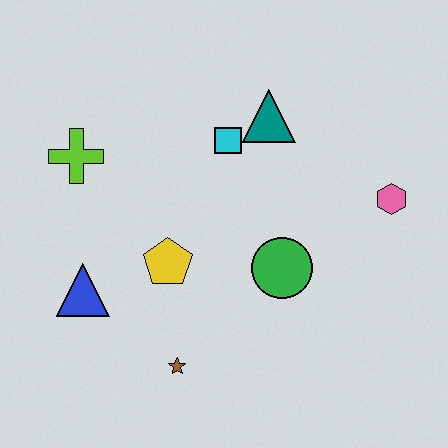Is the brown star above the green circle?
No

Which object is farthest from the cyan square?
The brown star is farthest from the cyan square.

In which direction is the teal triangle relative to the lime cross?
The teal triangle is to the right of the lime cross.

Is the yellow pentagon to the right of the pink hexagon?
No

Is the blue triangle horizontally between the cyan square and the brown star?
No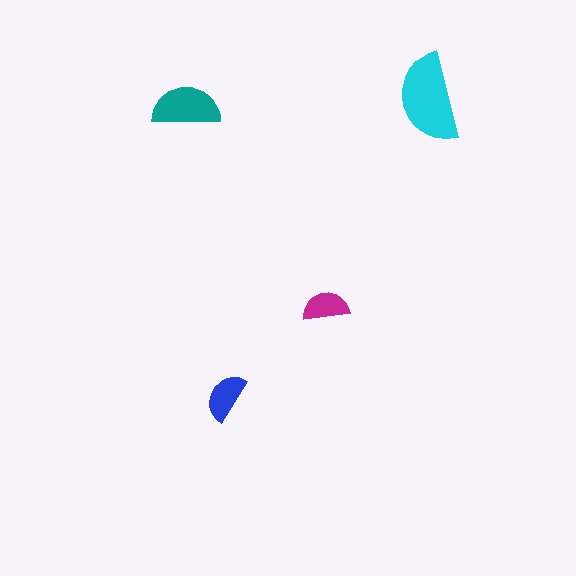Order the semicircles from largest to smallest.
the cyan one, the teal one, the blue one, the magenta one.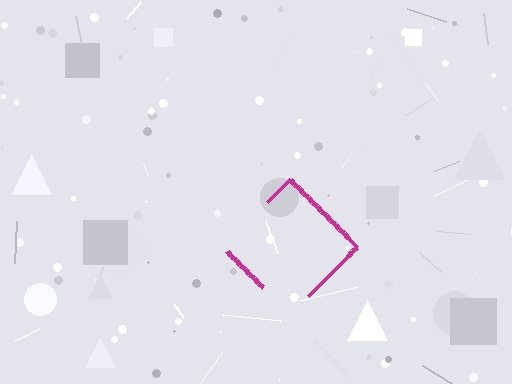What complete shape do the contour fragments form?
The contour fragments form a diamond.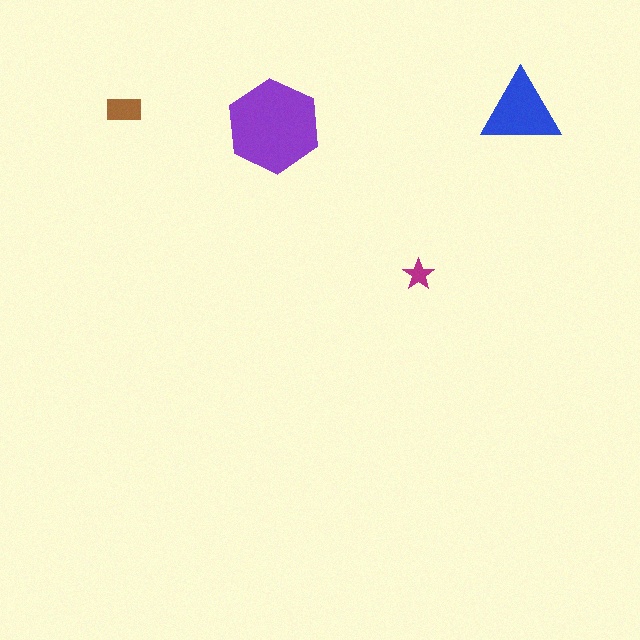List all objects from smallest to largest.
The magenta star, the brown rectangle, the blue triangle, the purple hexagon.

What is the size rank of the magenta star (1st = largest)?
4th.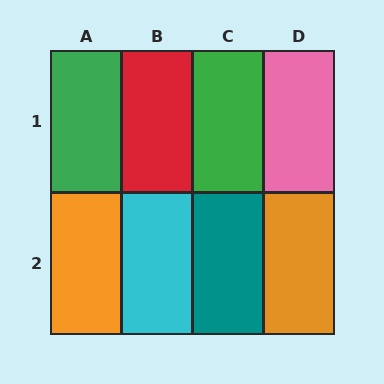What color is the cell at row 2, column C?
Teal.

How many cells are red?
1 cell is red.